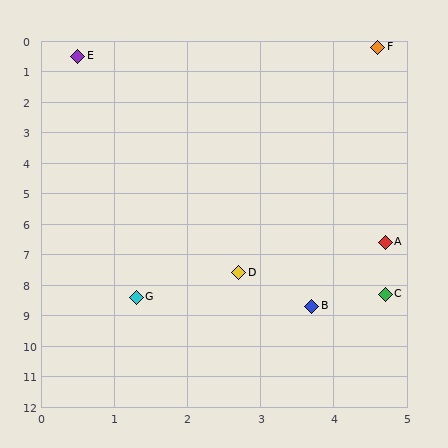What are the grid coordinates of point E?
Point E is at approximately (0.5, 0.5).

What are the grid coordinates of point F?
Point F is at approximately (4.6, 0.2).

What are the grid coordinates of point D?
Point D is at approximately (2.7, 7.6).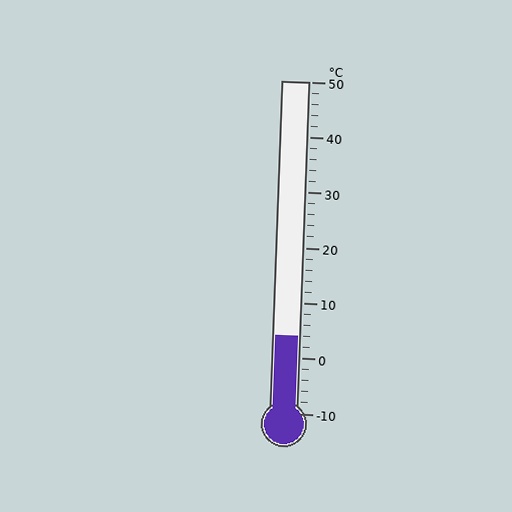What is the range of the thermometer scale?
The thermometer scale ranges from -10°C to 50°C.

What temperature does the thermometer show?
The thermometer shows approximately 4°C.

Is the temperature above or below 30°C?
The temperature is below 30°C.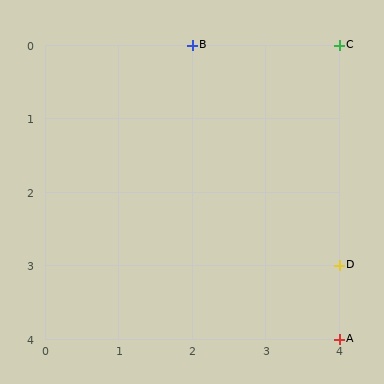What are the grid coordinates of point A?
Point A is at grid coordinates (4, 4).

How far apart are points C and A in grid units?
Points C and A are 4 rows apart.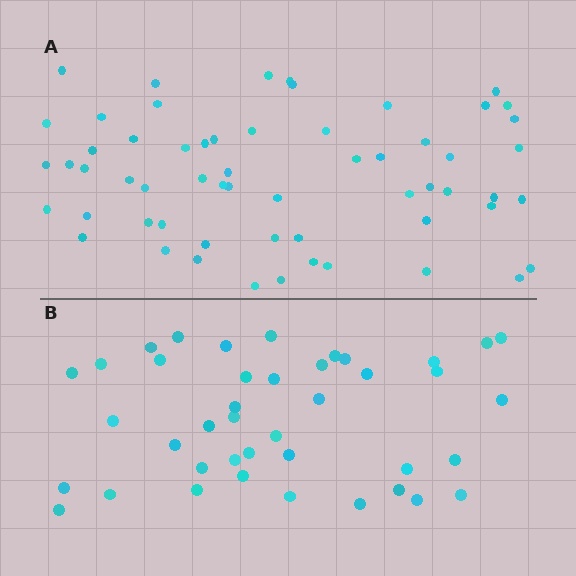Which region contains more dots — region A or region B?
Region A (the top region) has more dots.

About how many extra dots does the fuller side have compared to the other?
Region A has approximately 20 more dots than region B.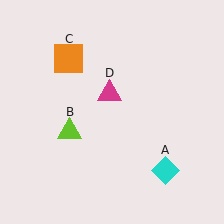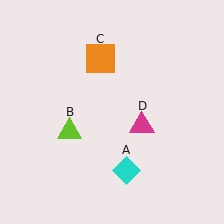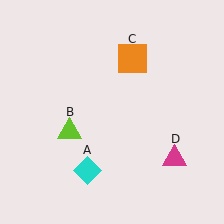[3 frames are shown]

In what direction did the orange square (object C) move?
The orange square (object C) moved right.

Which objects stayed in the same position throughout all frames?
Lime triangle (object B) remained stationary.